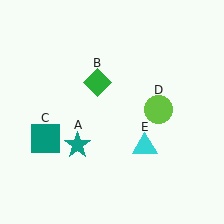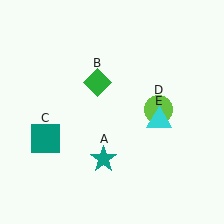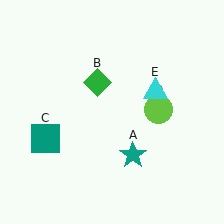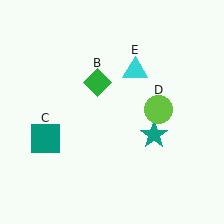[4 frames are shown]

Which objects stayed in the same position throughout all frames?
Green diamond (object B) and teal square (object C) and lime circle (object D) remained stationary.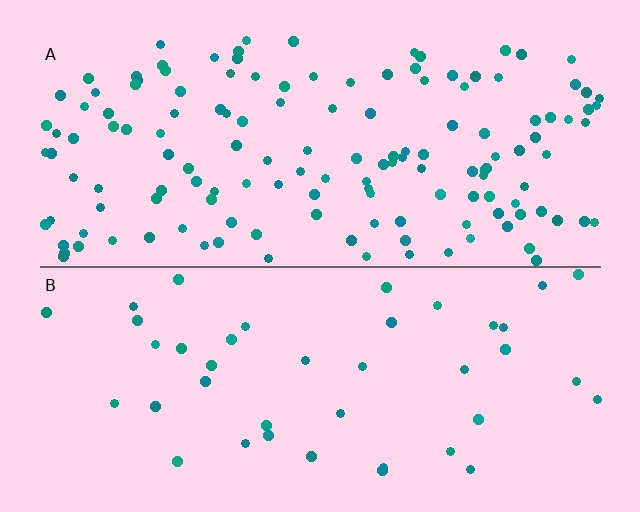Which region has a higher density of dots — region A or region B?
A (the top).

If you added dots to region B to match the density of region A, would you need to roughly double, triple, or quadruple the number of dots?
Approximately triple.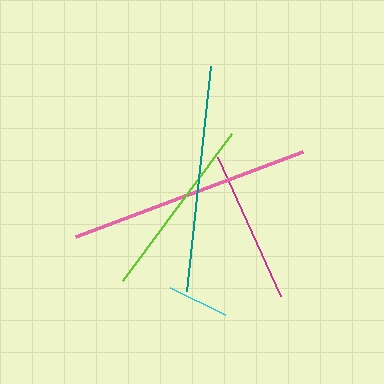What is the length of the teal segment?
The teal segment is approximately 226 pixels long.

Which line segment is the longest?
The pink line is the longest at approximately 242 pixels.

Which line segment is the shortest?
The cyan line is the shortest at approximately 61 pixels.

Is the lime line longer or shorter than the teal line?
The teal line is longer than the lime line.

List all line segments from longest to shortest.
From longest to shortest: pink, teal, lime, magenta, cyan.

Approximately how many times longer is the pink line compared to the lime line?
The pink line is approximately 1.3 times the length of the lime line.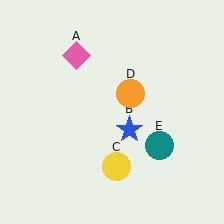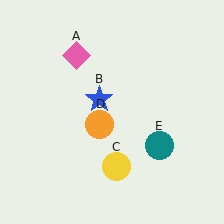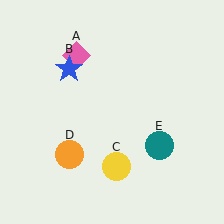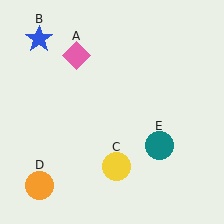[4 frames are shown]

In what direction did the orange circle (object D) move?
The orange circle (object D) moved down and to the left.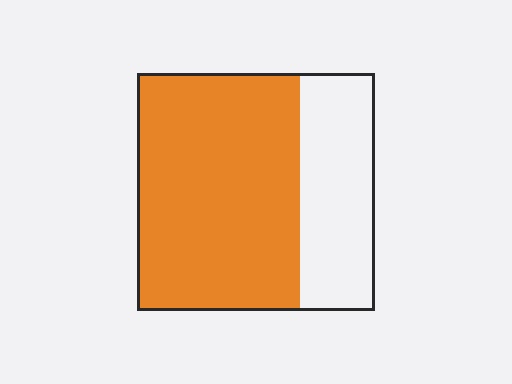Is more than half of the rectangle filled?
Yes.